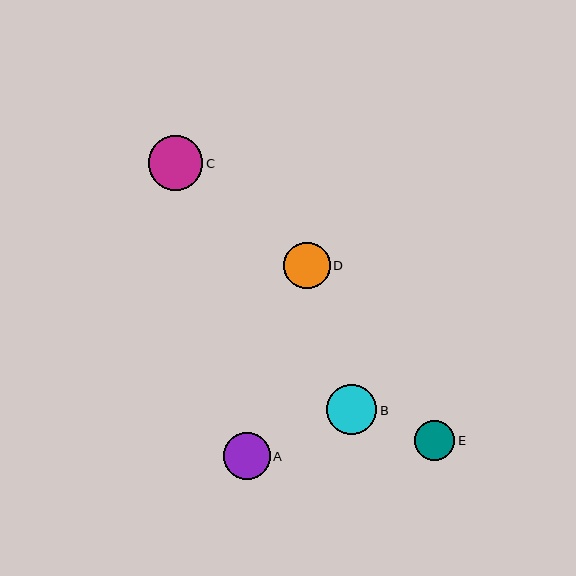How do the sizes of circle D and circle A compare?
Circle D and circle A are approximately the same size.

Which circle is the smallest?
Circle E is the smallest with a size of approximately 40 pixels.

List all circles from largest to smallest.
From largest to smallest: C, B, D, A, E.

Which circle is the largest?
Circle C is the largest with a size of approximately 55 pixels.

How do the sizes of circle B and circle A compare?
Circle B and circle A are approximately the same size.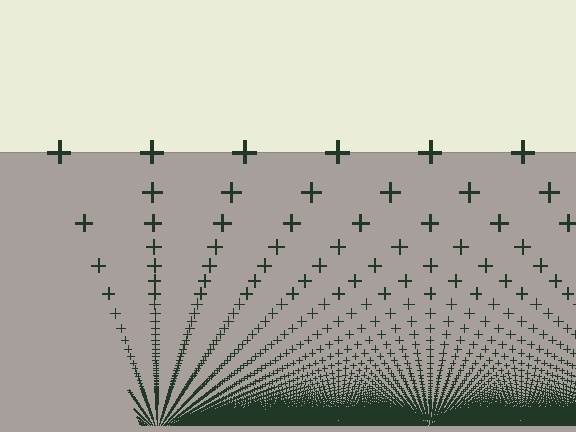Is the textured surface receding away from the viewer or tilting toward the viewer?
The surface appears to tilt toward the viewer. Texture elements get larger and sparser toward the top.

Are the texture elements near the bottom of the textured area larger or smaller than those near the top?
Smaller. The gradient is inverted — elements near the bottom are smaller and denser.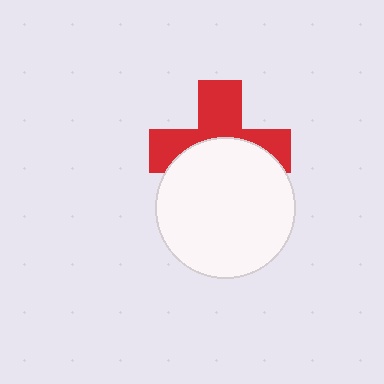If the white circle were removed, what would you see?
You would see the complete red cross.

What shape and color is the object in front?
The object in front is a white circle.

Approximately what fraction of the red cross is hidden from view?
Roughly 50% of the red cross is hidden behind the white circle.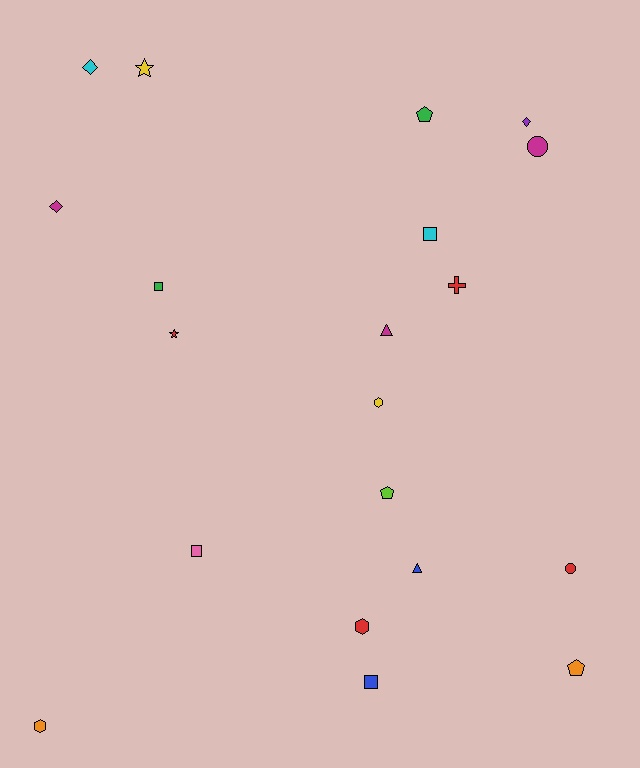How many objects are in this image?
There are 20 objects.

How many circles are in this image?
There are 2 circles.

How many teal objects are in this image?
There are no teal objects.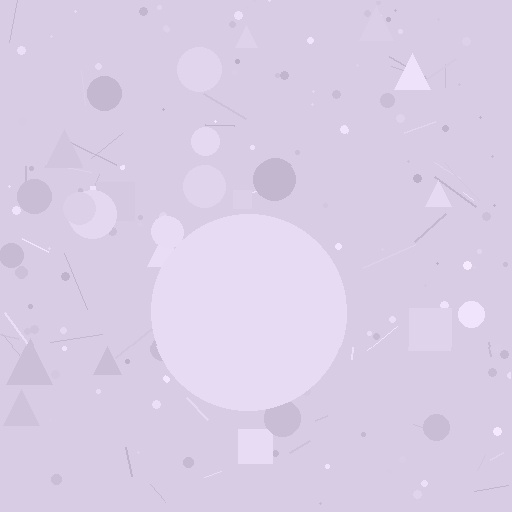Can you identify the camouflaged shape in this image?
The camouflaged shape is a circle.